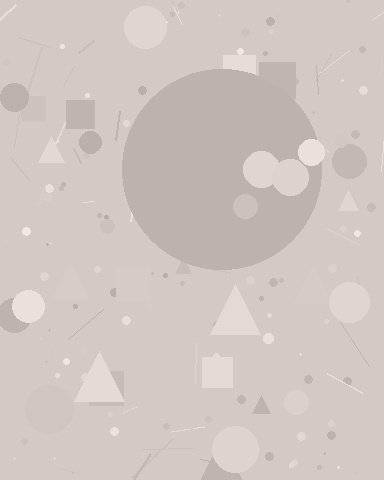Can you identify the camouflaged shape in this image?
The camouflaged shape is a circle.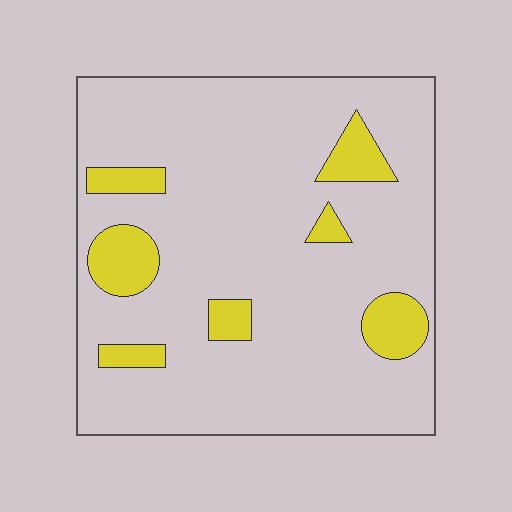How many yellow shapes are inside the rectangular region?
7.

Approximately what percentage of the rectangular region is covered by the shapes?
Approximately 15%.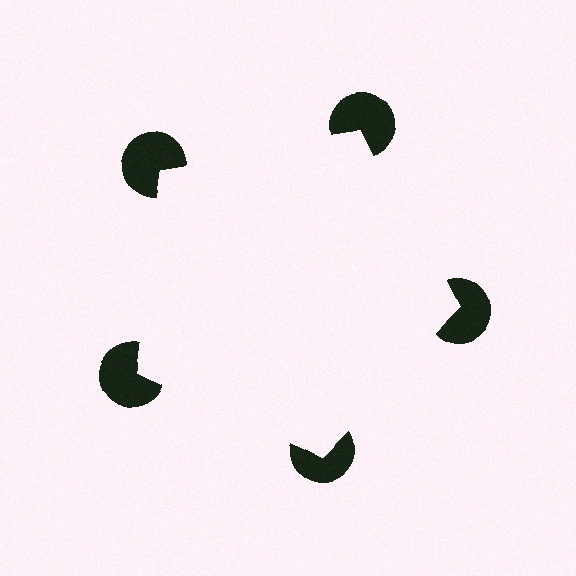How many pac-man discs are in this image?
There are 5 — one at each vertex of the illusory pentagon.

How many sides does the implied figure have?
5 sides.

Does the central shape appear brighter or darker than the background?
It typically appears slightly brighter than the background, even though no actual brightness change is drawn.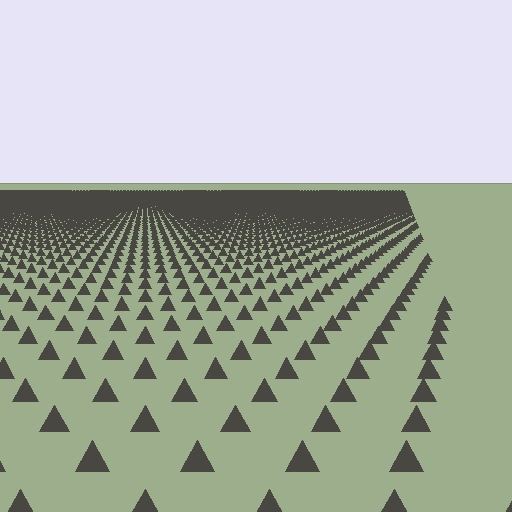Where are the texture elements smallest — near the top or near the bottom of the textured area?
Near the top.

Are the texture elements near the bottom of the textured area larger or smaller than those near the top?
Larger. Near the bottom, elements are closer to the viewer and appear at a bigger on-screen size.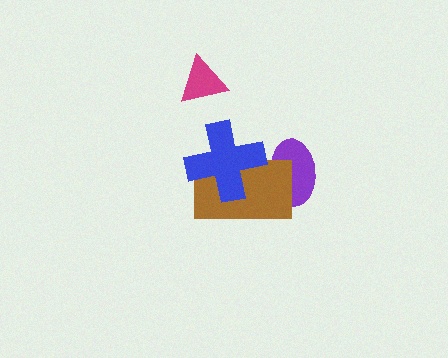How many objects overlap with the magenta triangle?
0 objects overlap with the magenta triangle.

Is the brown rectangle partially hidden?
Yes, it is partially covered by another shape.